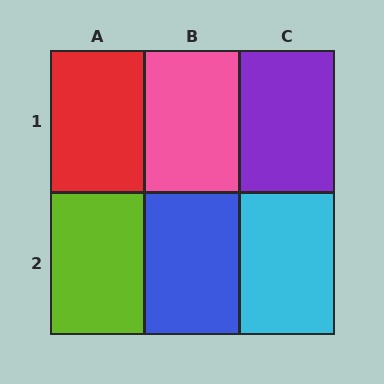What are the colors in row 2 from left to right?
Lime, blue, cyan.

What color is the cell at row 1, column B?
Pink.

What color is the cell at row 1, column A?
Red.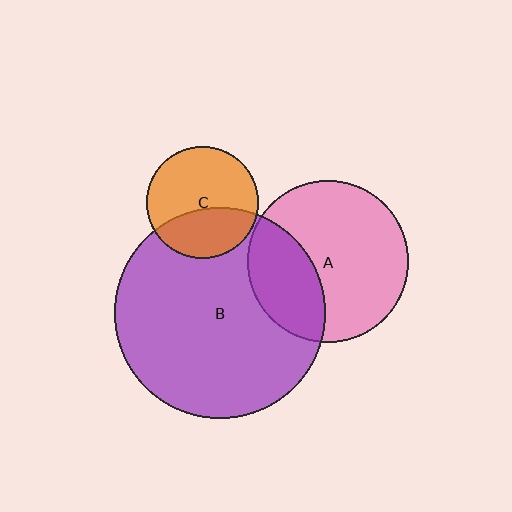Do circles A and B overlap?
Yes.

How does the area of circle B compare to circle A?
Approximately 1.7 times.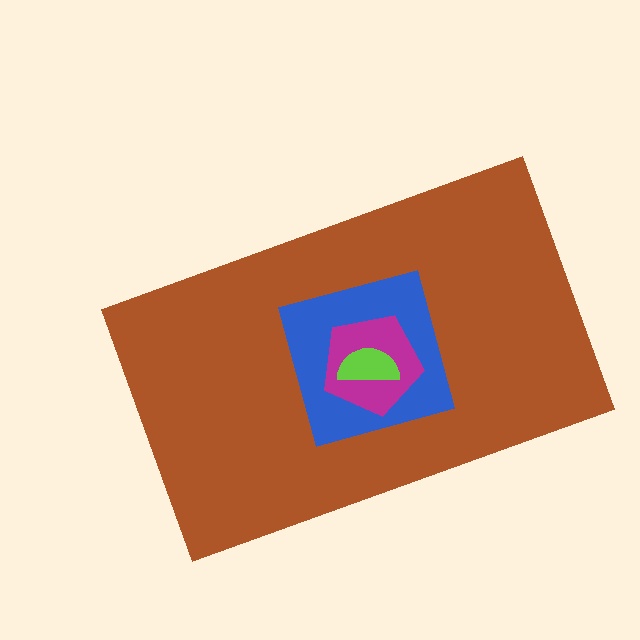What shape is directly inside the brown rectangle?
The blue diamond.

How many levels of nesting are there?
4.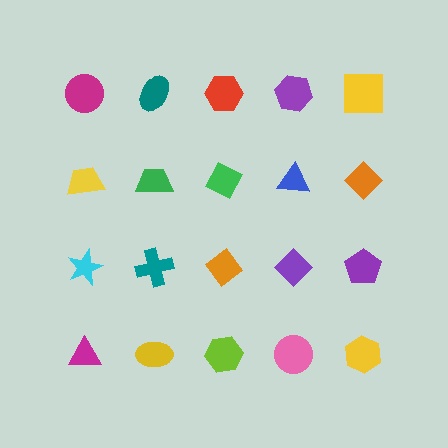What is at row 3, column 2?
A teal cross.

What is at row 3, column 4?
A purple diamond.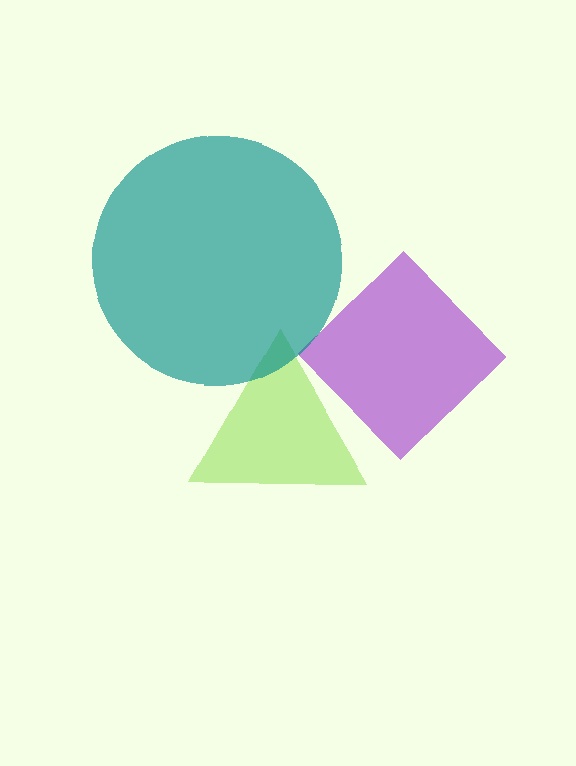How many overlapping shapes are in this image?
There are 3 overlapping shapes in the image.